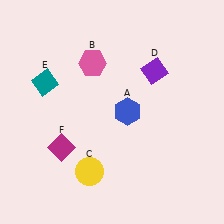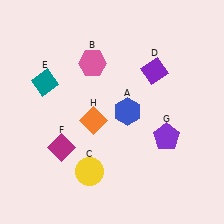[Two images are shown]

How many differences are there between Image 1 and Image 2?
There are 2 differences between the two images.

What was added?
A purple pentagon (G), an orange diamond (H) were added in Image 2.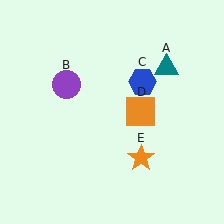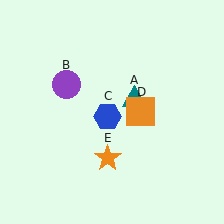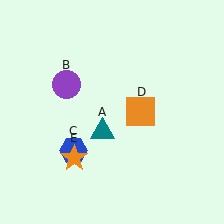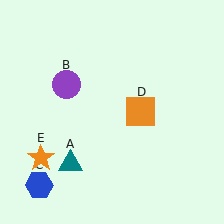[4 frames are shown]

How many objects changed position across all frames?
3 objects changed position: teal triangle (object A), blue hexagon (object C), orange star (object E).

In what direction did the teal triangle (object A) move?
The teal triangle (object A) moved down and to the left.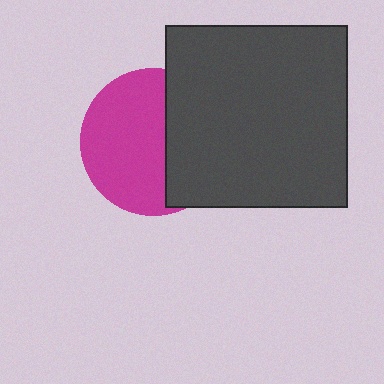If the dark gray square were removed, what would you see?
You would see the complete magenta circle.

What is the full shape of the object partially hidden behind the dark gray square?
The partially hidden object is a magenta circle.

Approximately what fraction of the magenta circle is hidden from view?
Roughly 39% of the magenta circle is hidden behind the dark gray square.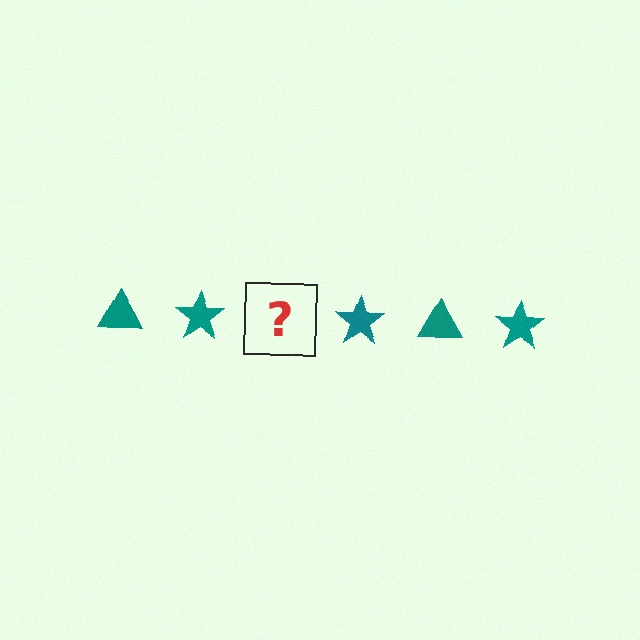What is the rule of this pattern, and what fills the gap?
The rule is that the pattern cycles through triangle, star shapes in teal. The gap should be filled with a teal triangle.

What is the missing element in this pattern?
The missing element is a teal triangle.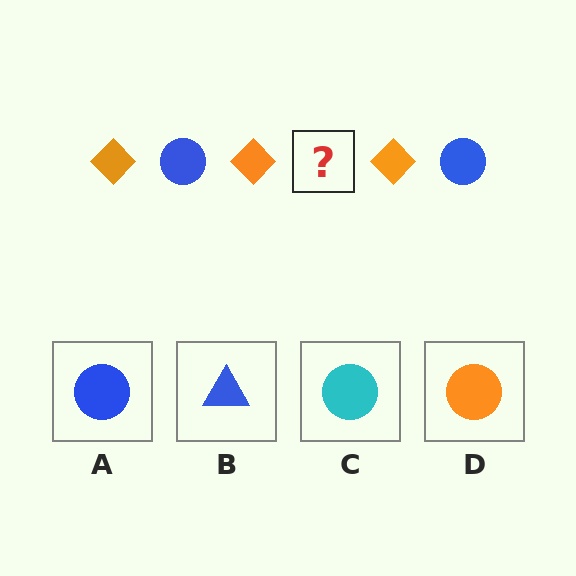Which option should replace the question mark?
Option A.